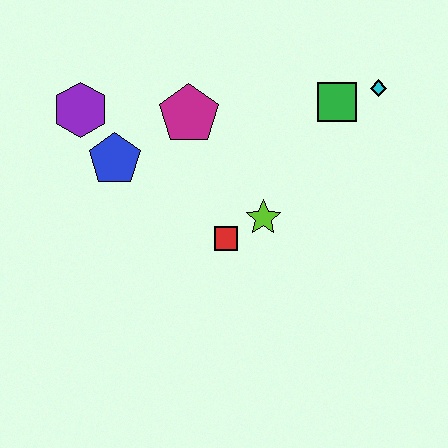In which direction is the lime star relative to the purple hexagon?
The lime star is to the right of the purple hexagon.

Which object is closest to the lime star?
The red square is closest to the lime star.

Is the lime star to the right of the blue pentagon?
Yes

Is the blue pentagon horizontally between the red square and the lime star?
No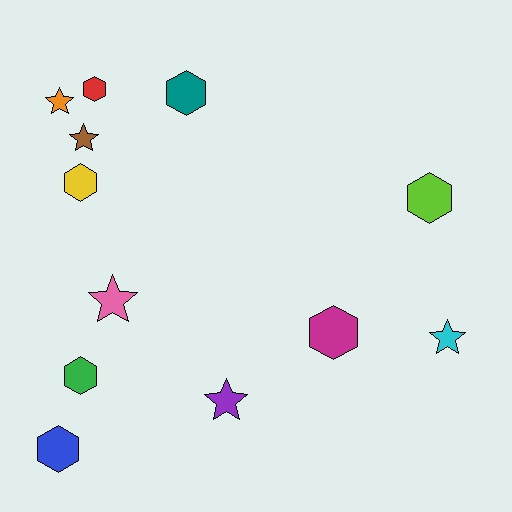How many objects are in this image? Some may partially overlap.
There are 12 objects.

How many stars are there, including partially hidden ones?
There are 5 stars.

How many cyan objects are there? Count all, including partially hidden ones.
There is 1 cyan object.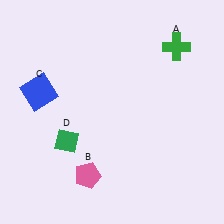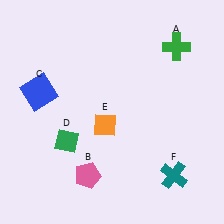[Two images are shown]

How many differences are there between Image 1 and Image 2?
There are 2 differences between the two images.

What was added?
An orange diamond (E), a teal cross (F) were added in Image 2.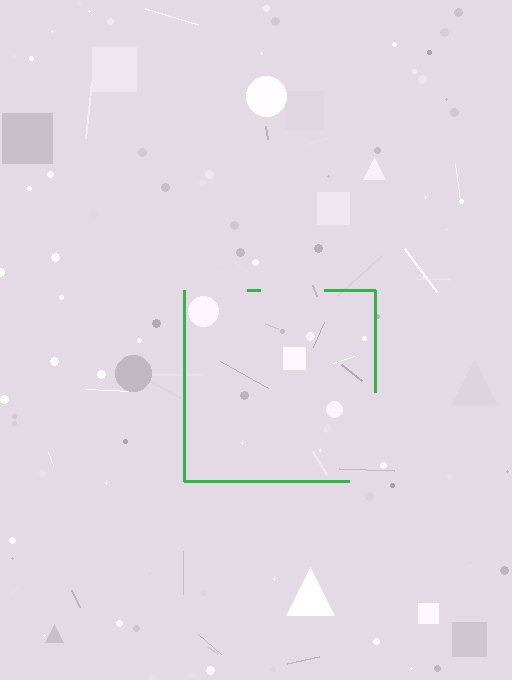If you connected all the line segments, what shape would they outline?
They would outline a square.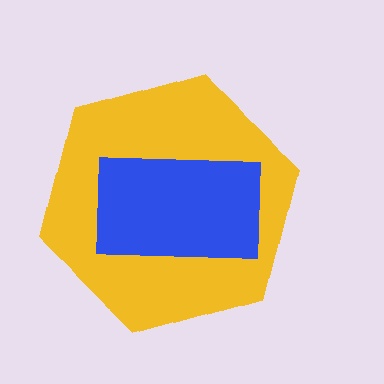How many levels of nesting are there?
2.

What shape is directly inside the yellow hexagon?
The blue rectangle.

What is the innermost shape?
The blue rectangle.